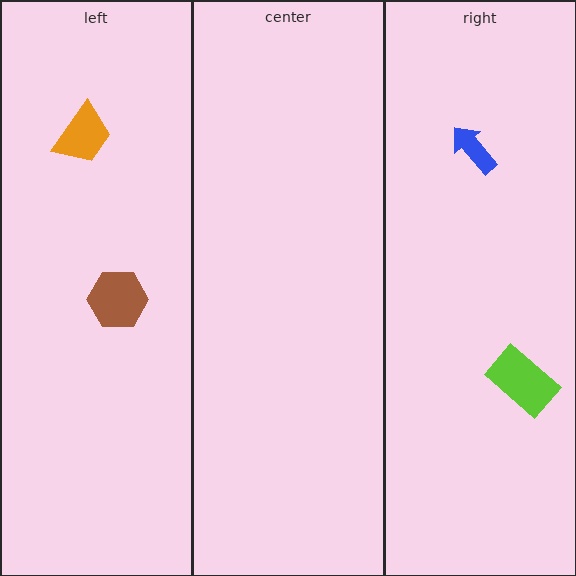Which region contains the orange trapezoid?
The left region.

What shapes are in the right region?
The blue arrow, the lime rectangle.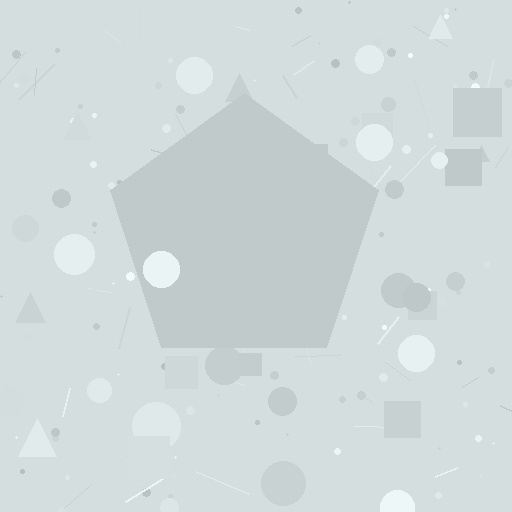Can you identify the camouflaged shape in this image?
The camouflaged shape is a pentagon.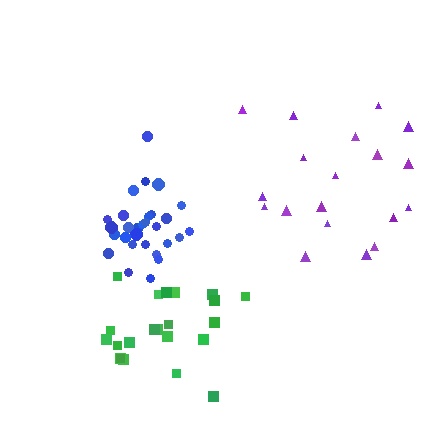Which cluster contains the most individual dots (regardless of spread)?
Blue (30).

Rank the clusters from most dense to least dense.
blue, green, purple.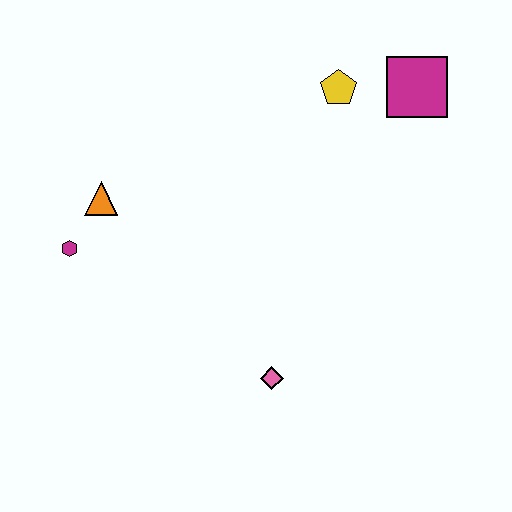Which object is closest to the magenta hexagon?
The orange triangle is closest to the magenta hexagon.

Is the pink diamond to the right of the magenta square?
No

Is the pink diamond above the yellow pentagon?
No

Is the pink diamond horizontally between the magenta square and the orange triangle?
Yes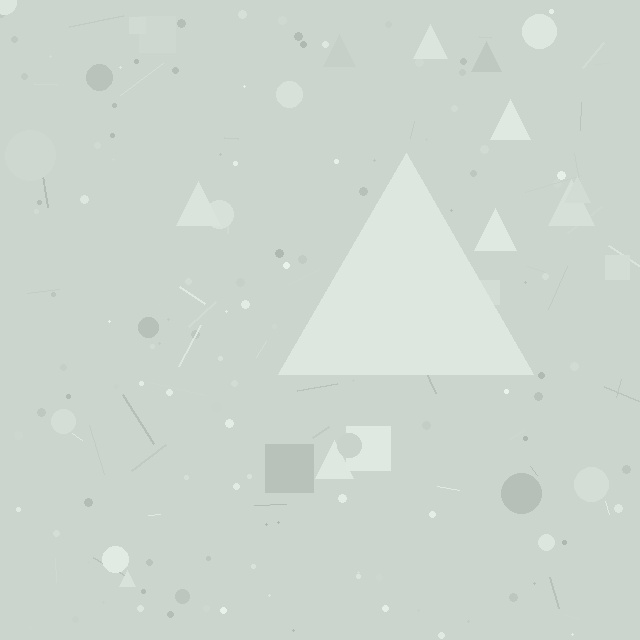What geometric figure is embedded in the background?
A triangle is embedded in the background.